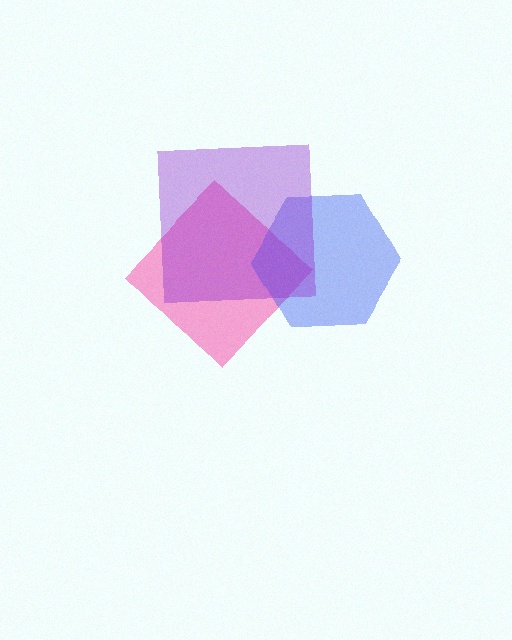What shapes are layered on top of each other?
The layered shapes are: a pink diamond, a blue hexagon, a purple square.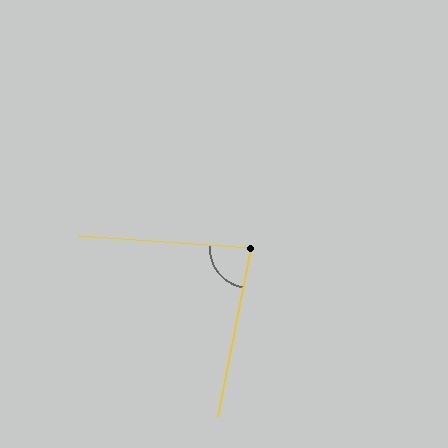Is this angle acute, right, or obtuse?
It is acute.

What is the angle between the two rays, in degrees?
Approximately 83 degrees.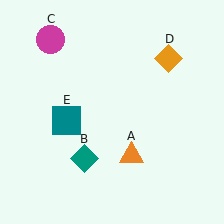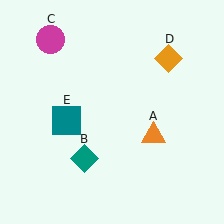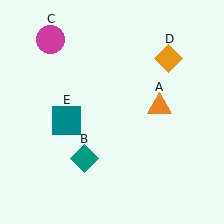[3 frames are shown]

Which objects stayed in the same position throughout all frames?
Teal diamond (object B) and magenta circle (object C) and orange diamond (object D) and teal square (object E) remained stationary.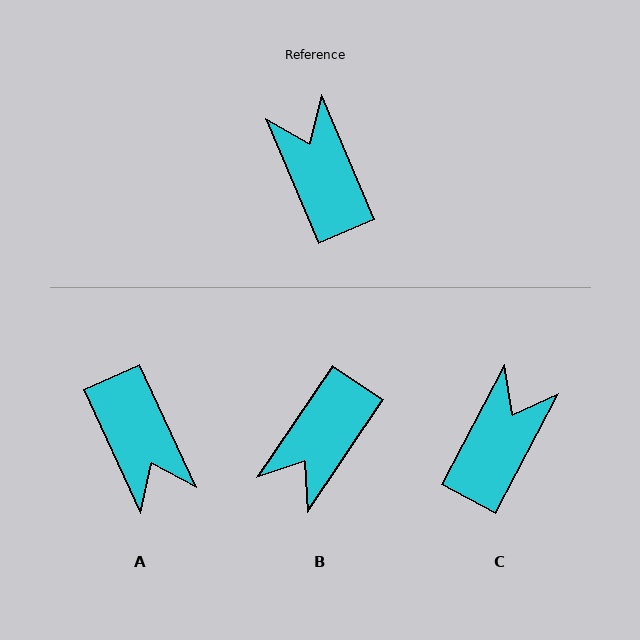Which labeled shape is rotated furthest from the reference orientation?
A, about 179 degrees away.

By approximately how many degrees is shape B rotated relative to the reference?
Approximately 123 degrees counter-clockwise.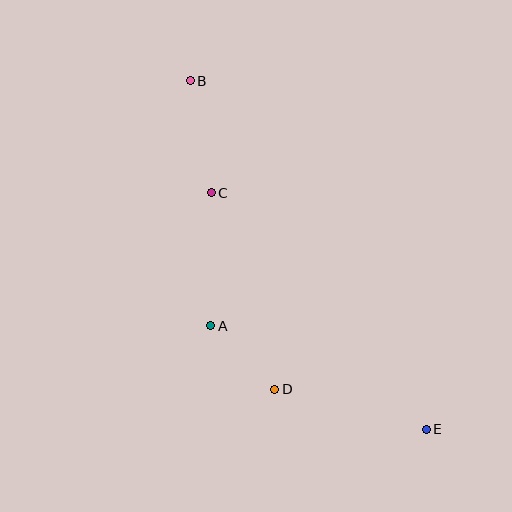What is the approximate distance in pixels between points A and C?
The distance between A and C is approximately 133 pixels.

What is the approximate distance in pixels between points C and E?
The distance between C and E is approximately 320 pixels.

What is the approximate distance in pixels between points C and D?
The distance between C and D is approximately 207 pixels.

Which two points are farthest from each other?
Points B and E are farthest from each other.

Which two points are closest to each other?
Points A and D are closest to each other.